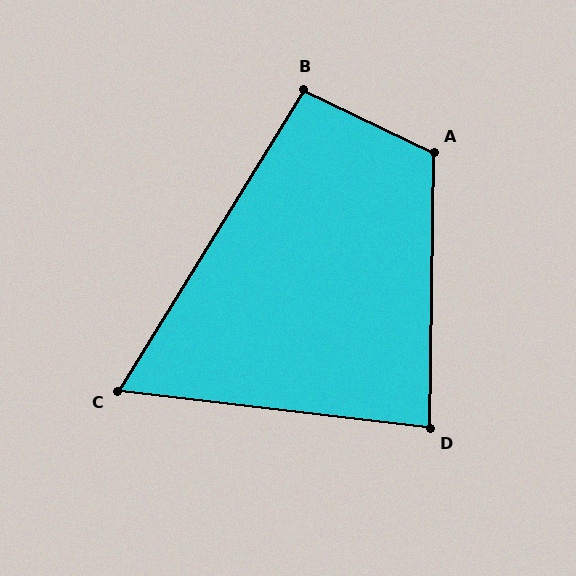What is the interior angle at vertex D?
Approximately 84 degrees (acute).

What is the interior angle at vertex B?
Approximately 96 degrees (obtuse).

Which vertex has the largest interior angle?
A, at approximately 115 degrees.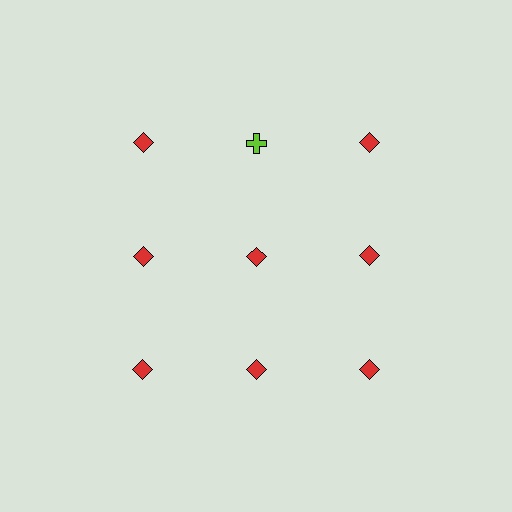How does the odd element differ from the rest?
It differs in both color (lime instead of red) and shape (cross instead of diamond).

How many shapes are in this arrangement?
There are 9 shapes arranged in a grid pattern.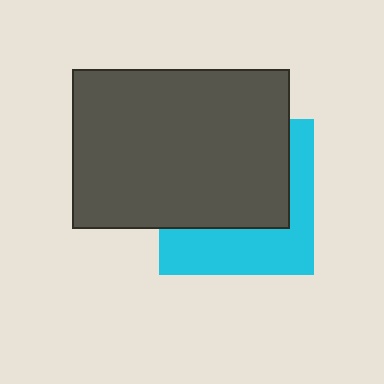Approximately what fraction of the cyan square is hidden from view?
Roughly 60% of the cyan square is hidden behind the dark gray rectangle.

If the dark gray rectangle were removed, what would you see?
You would see the complete cyan square.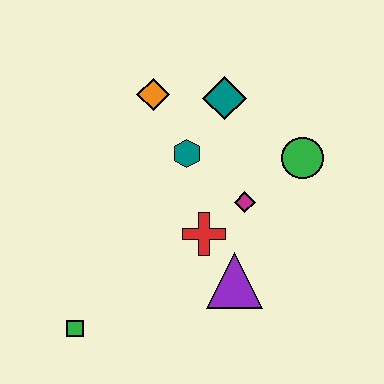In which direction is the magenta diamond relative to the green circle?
The magenta diamond is to the left of the green circle.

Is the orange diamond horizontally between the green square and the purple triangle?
Yes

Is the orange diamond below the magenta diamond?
No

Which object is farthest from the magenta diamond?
The green square is farthest from the magenta diamond.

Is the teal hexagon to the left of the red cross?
Yes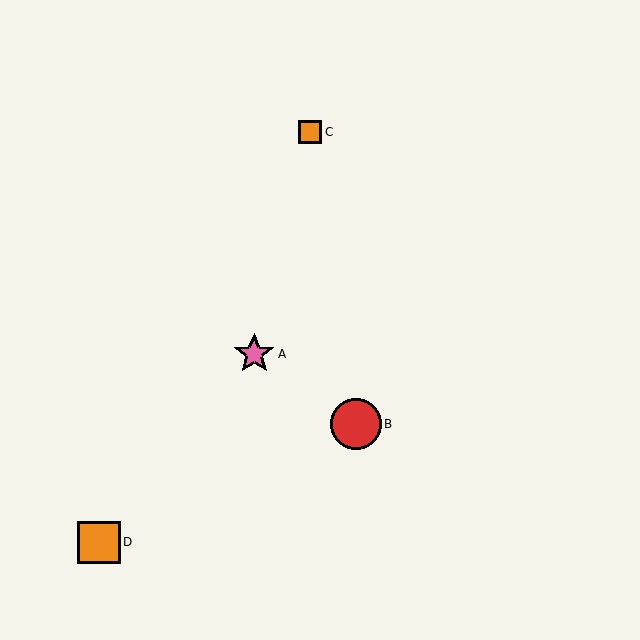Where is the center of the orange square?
The center of the orange square is at (99, 542).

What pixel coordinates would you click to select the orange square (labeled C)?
Click at (310, 132) to select the orange square C.